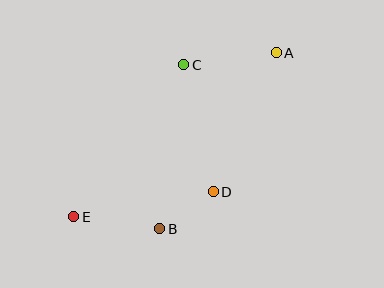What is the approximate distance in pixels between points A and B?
The distance between A and B is approximately 212 pixels.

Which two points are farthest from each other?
Points A and E are farthest from each other.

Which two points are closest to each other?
Points B and D are closest to each other.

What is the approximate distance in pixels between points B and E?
The distance between B and E is approximately 87 pixels.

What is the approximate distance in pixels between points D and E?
The distance between D and E is approximately 142 pixels.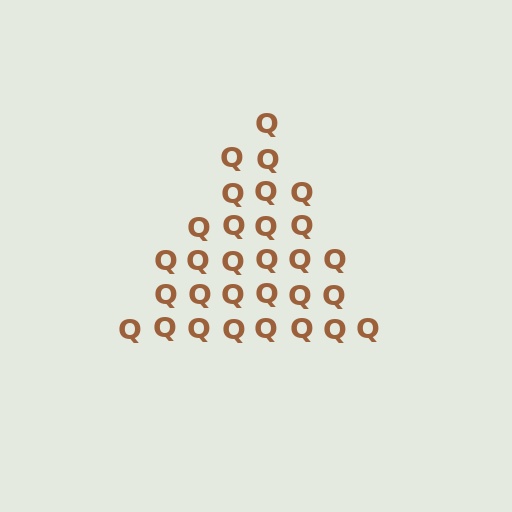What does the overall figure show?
The overall figure shows a triangle.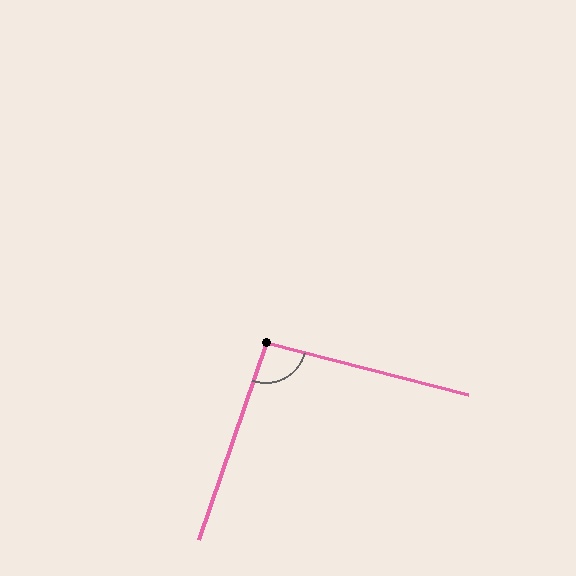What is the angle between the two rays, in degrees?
Approximately 95 degrees.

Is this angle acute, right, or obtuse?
It is approximately a right angle.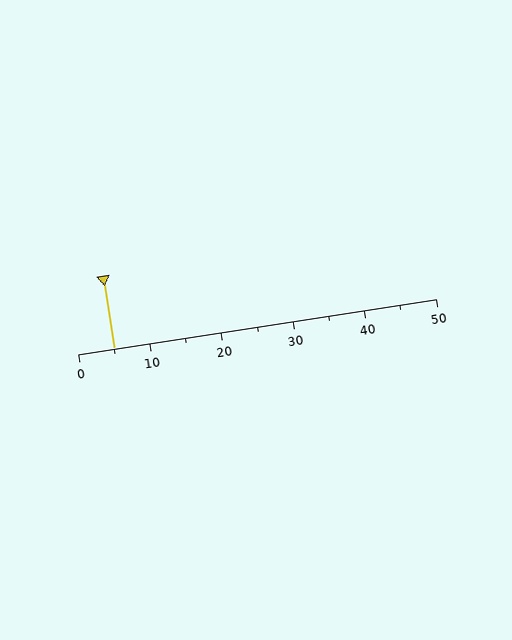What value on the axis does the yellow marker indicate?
The marker indicates approximately 5.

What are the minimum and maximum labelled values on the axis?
The axis runs from 0 to 50.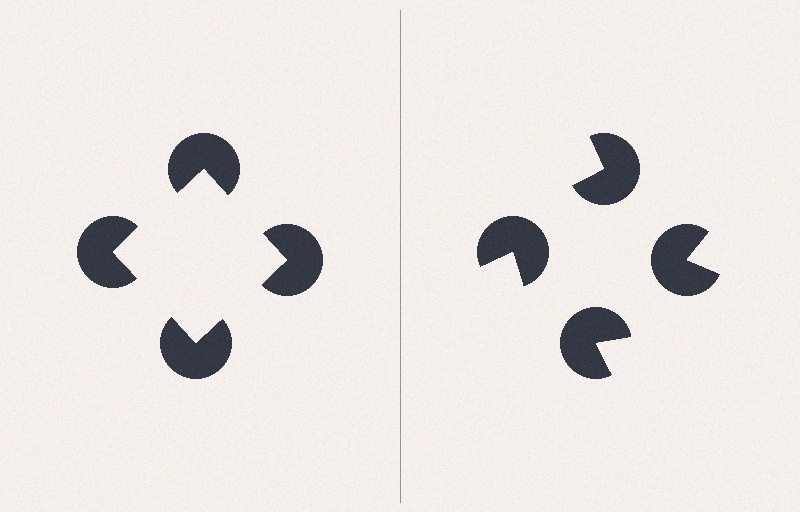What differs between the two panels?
The pac-man discs are positioned identically on both sides; only the wedge orientations differ. On the left they align to a square; on the right they are misaligned.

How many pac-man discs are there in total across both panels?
8 — 4 on each side.